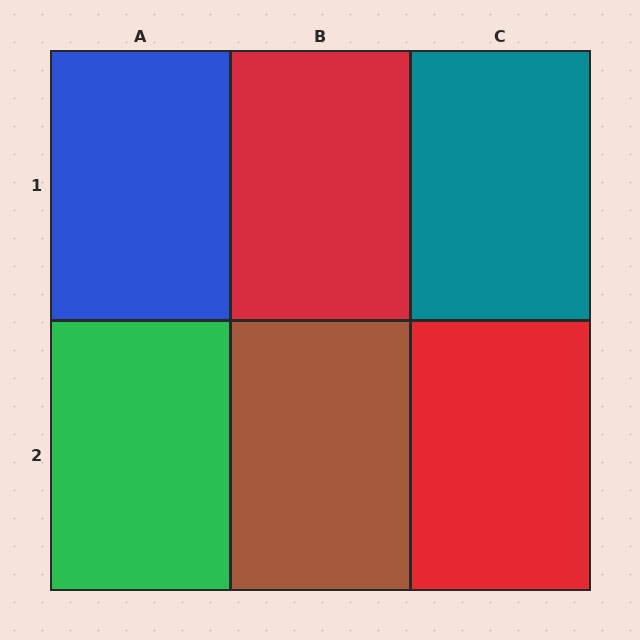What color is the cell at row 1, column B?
Red.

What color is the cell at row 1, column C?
Teal.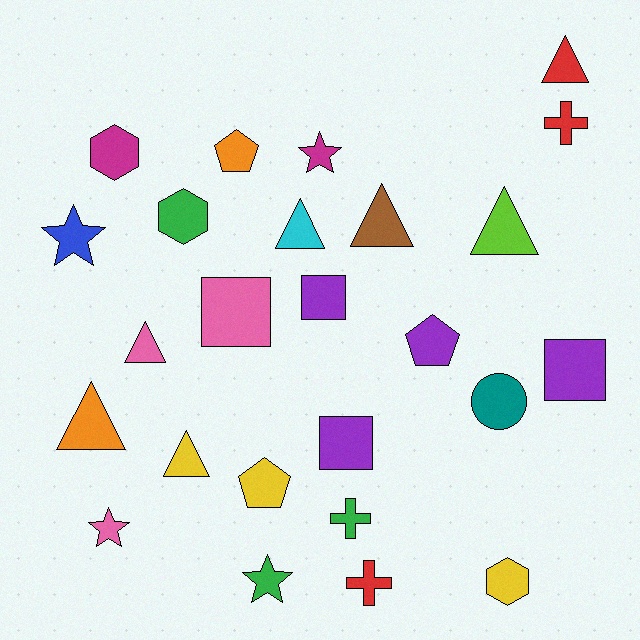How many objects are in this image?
There are 25 objects.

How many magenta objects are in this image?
There are 2 magenta objects.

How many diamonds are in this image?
There are no diamonds.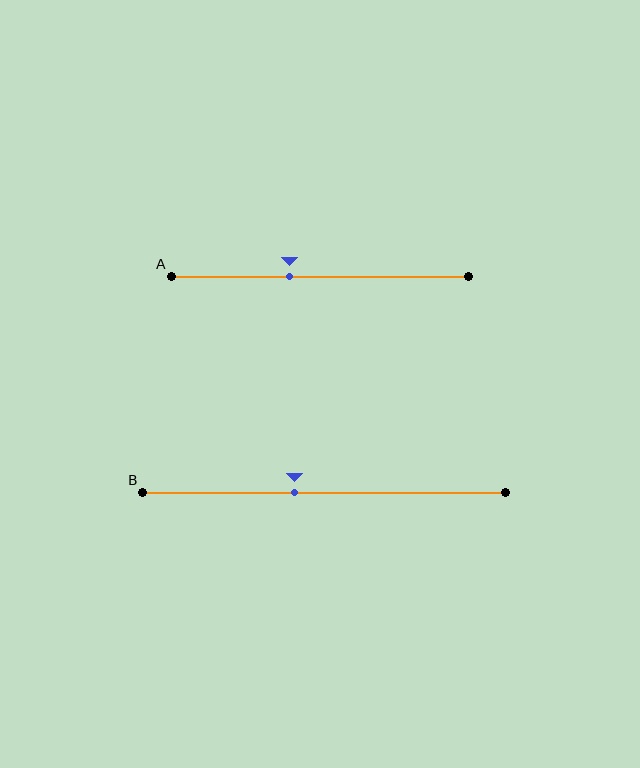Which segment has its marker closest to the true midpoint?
Segment B has its marker closest to the true midpoint.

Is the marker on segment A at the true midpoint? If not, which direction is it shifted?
No, the marker on segment A is shifted to the left by about 10% of the segment length.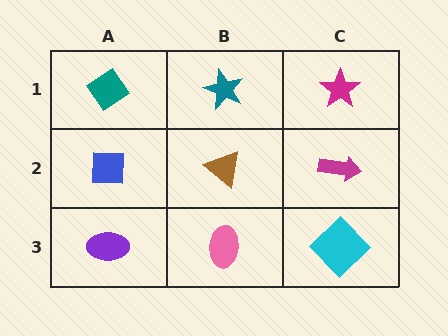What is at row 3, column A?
A purple ellipse.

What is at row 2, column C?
A magenta arrow.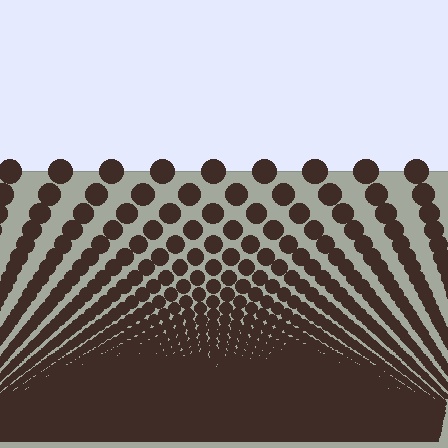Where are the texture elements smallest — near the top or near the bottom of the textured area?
Near the bottom.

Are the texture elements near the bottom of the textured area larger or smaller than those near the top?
Smaller. The gradient is inverted — elements near the bottom are smaller and denser.